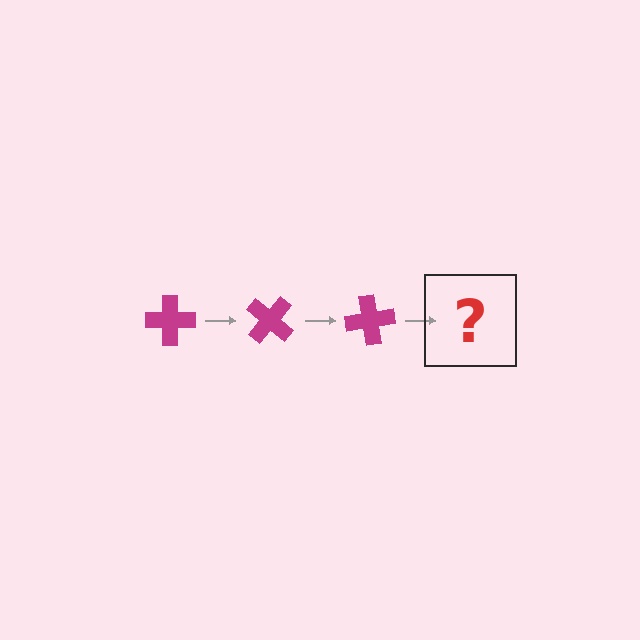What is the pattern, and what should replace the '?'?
The pattern is that the cross rotates 40 degrees each step. The '?' should be a magenta cross rotated 120 degrees.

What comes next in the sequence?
The next element should be a magenta cross rotated 120 degrees.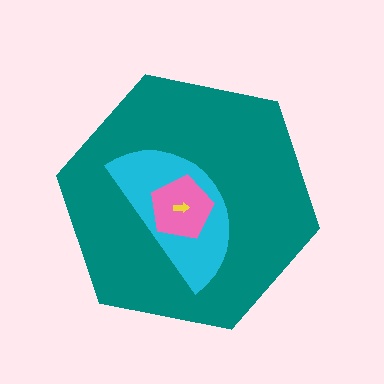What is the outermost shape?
The teal hexagon.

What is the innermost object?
The yellow arrow.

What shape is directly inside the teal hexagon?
The cyan semicircle.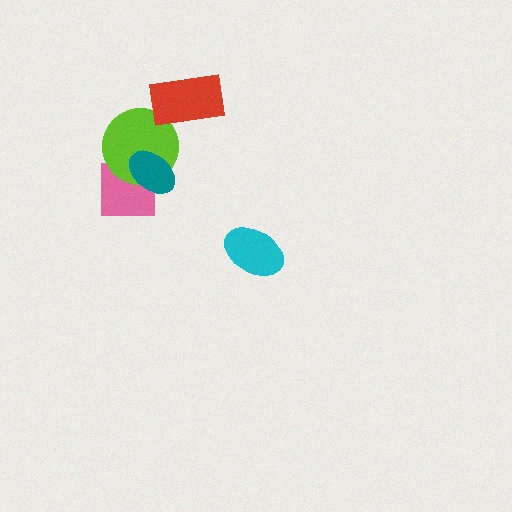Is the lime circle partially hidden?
Yes, it is partially covered by another shape.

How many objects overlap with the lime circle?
2 objects overlap with the lime circle.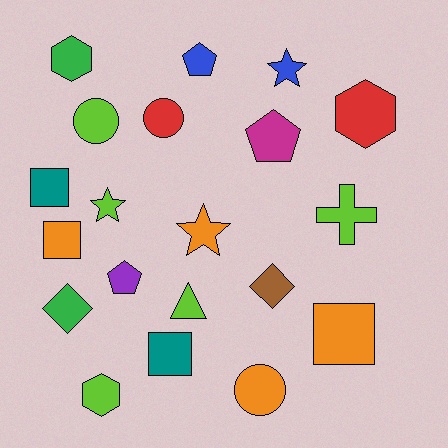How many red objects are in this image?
There are 2 red objects.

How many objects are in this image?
There are 20 objects.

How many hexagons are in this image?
There are 3 hexagons.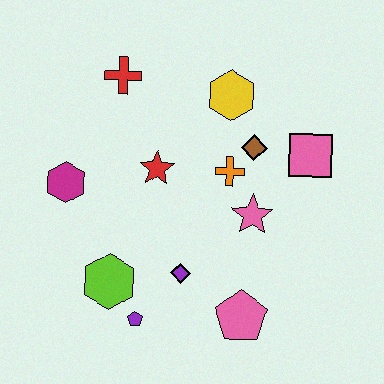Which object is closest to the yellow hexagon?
The brown diamond is closest to the yellow hexagon.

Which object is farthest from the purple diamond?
The red cross is farthest from the purple diamond.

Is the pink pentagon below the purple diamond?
Yes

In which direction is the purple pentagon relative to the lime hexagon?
The purple pentagon is below the lime hexagon.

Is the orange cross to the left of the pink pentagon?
Yes